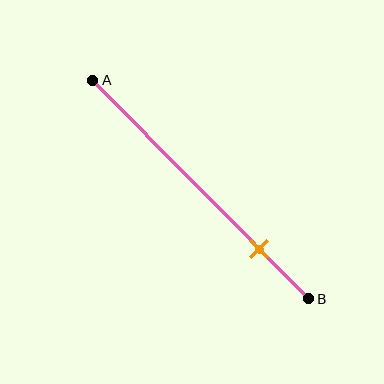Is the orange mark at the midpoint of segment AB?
No, the mark is at about 75% from A, not at the 50% midpoint.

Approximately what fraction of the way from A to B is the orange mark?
The orange mark is approximately 75% of the way from A to B.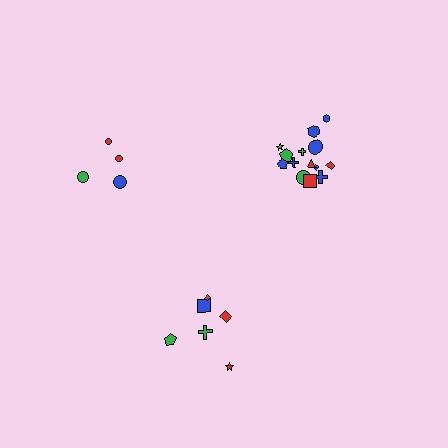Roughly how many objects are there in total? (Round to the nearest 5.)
Roughly 25 objects in total.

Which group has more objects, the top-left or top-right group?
The top-right group.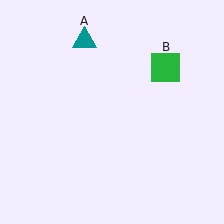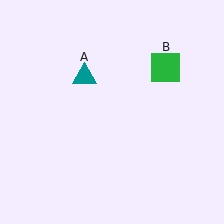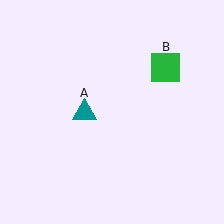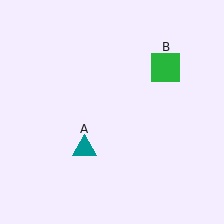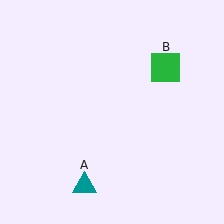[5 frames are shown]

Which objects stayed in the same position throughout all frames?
Green square (object B) remained stationary.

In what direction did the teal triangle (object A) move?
The teal triangle (object A) moved down.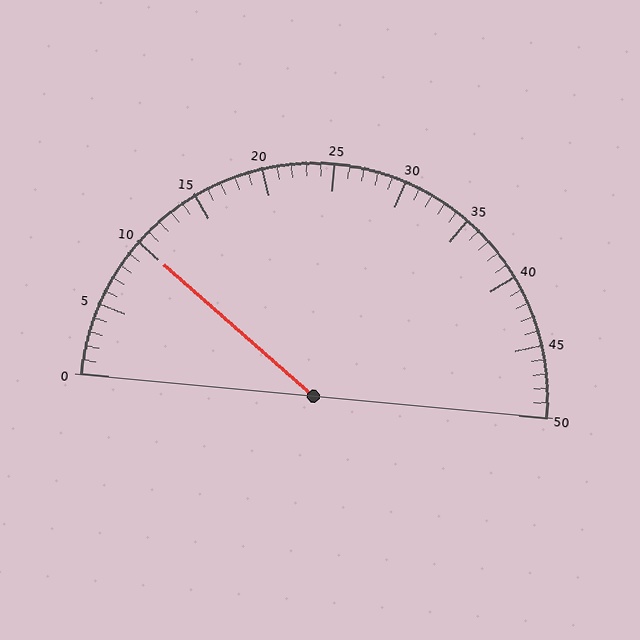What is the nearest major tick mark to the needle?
The nearest major tick mark is 10.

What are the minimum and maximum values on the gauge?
The gauge ranges from 0 to 50.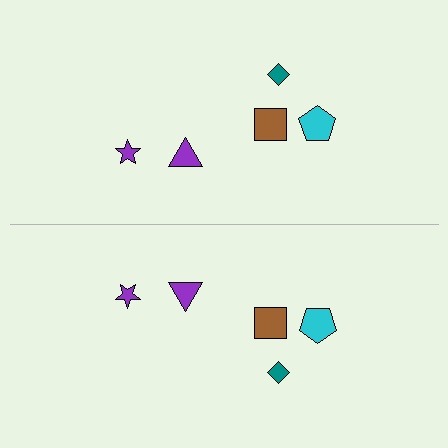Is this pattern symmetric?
Yes, this pattern has bilateral (reflection) symmetry.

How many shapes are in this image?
There are 10 shapes in this image.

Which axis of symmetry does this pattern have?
The pattern has a horizontal axis of symmetry running through the center of the image.